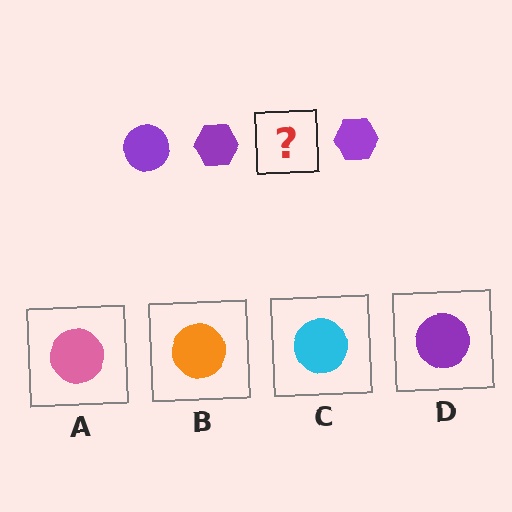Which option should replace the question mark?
Option D.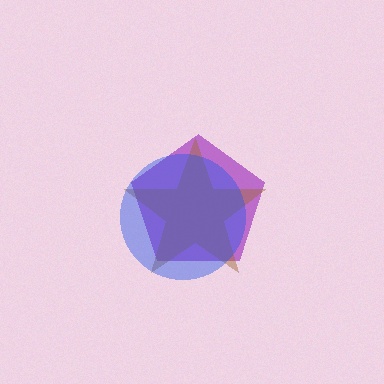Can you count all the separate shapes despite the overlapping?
Yes, there are 3 separate shapes.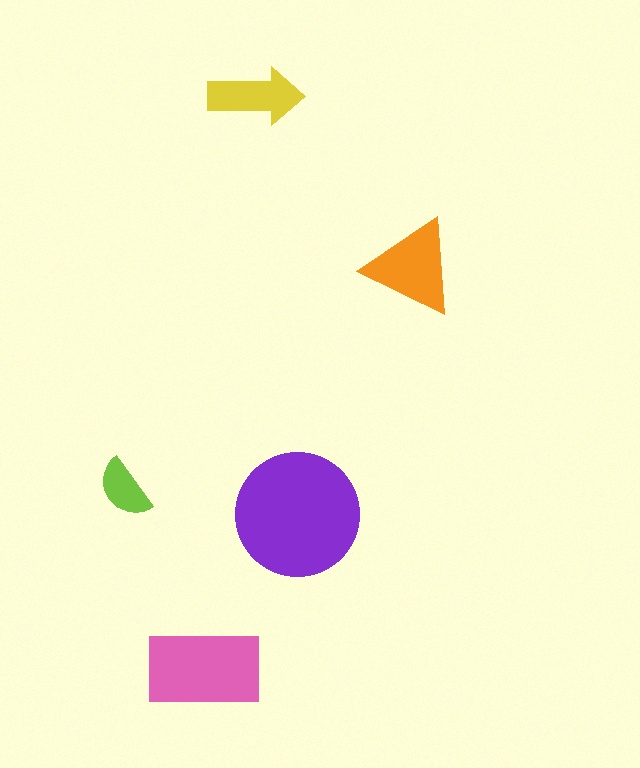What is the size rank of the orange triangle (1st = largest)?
3rd.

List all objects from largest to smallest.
The purple circle, the pink rectangle, the orange triangle, the yellow arrow, the lime semicircle.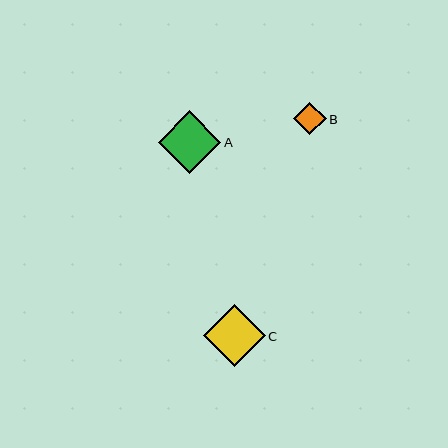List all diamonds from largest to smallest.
From largest to smallest: A, C, B.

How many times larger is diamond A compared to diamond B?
Diamond A is approximately 1.9 times the size of diamond B.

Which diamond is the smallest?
Diamond B is the smallest with a size of approximately 32 pixels.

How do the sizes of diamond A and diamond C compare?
Diamond A and diamond C are approximately the same size.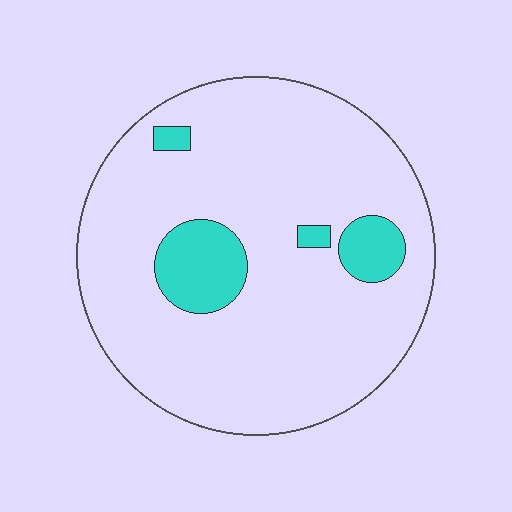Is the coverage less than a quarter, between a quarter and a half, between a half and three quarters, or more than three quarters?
Less than a quarter.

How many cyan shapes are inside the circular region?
4.